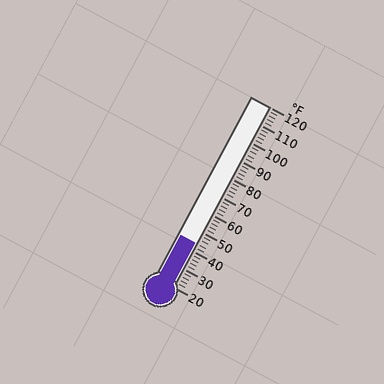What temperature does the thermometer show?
The thermometer shows approximately 44°F.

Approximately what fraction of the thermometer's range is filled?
The thermometer is filled to approximately 25% of its range.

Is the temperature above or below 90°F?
The temperature is below 90°F.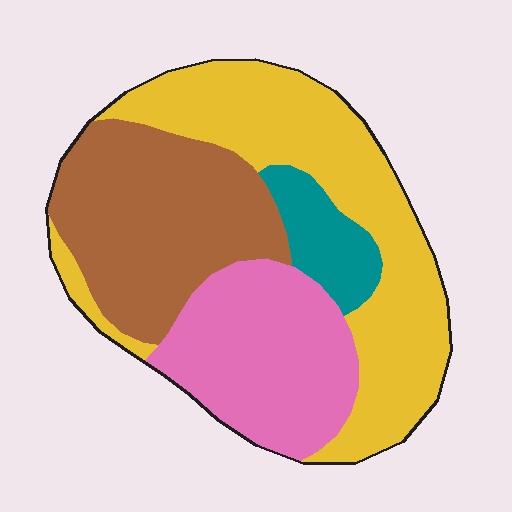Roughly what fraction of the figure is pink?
Pink takes up between a sixth and a third of the figure.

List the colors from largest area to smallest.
From largest to smallest: yellow, brown, pink, teal.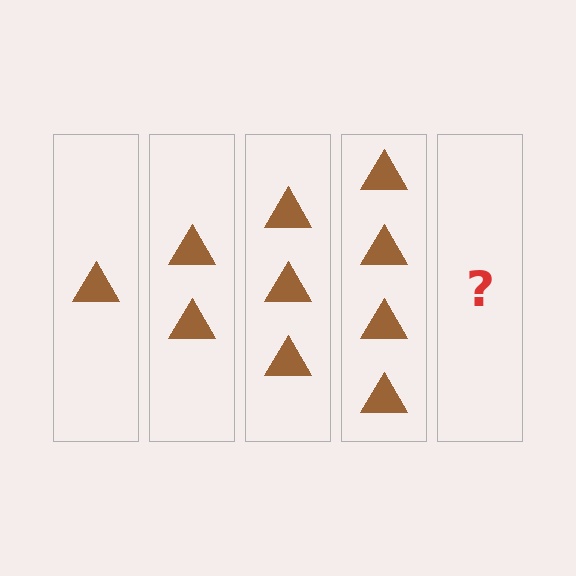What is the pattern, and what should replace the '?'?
The pattern is that each step adds one more triangle. The '?' should be 5 triangles.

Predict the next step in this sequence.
The next step is 5 triangles.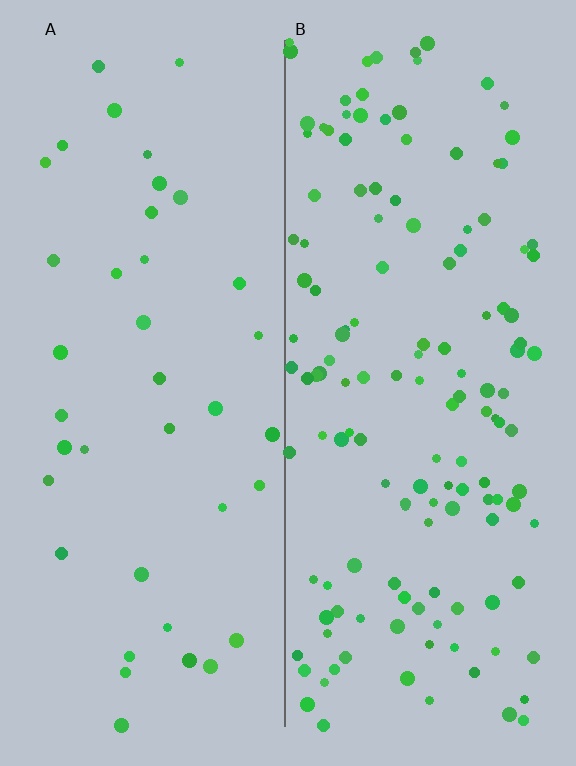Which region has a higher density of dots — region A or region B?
B (the right).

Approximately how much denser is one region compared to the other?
Approximately 3.6× — region B over region A.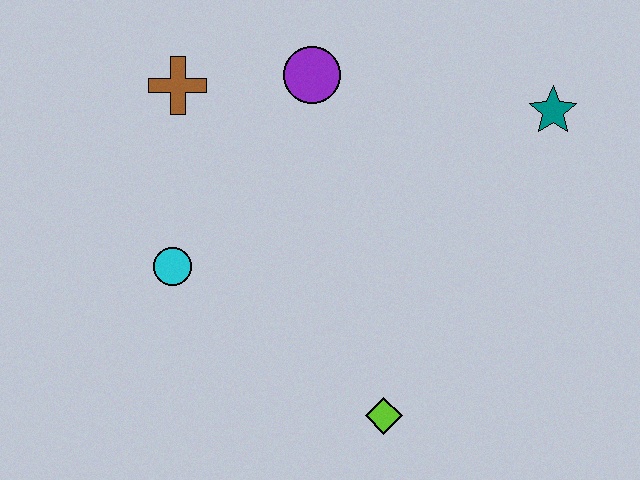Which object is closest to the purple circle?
The brown cross is closest to the purple circle.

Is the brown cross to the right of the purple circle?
No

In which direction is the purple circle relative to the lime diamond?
The purple circle is above the lime diamond.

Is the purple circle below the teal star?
No